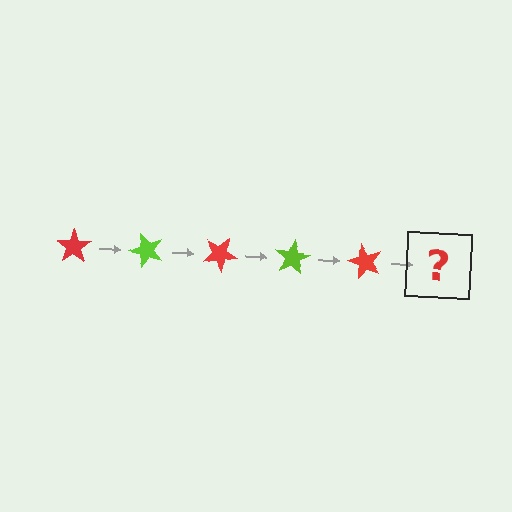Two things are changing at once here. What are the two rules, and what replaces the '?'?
The two rules are that it rotates 50 degrees each step and the color cycles through red and lime. The '?' should be a lime star, rotated 250 degrees from the start.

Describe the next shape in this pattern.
It should be a lime star, rotated 250 degrees from the start.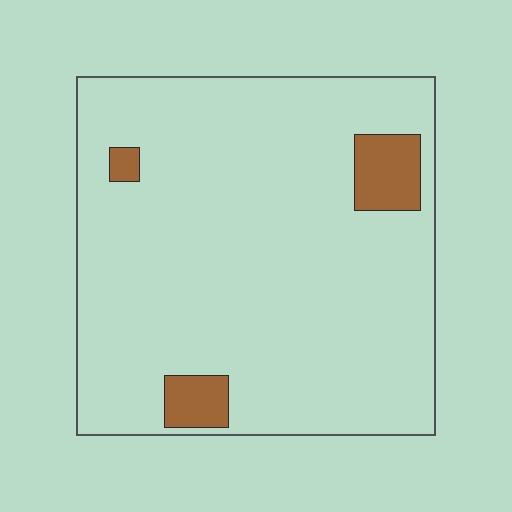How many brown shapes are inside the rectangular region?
3.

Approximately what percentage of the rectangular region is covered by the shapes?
Approximately 5%.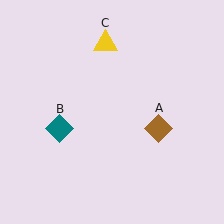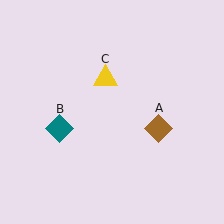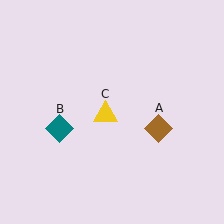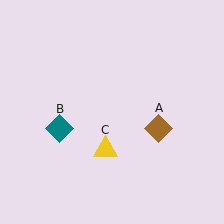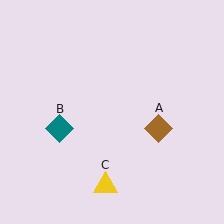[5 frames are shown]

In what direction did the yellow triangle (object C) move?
The yellow triangle (object C) moved down.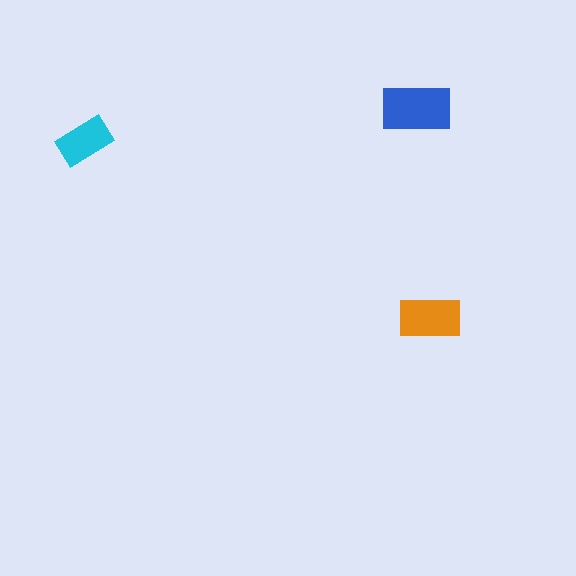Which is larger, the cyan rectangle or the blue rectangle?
The blue one.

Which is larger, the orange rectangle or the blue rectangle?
The blue one.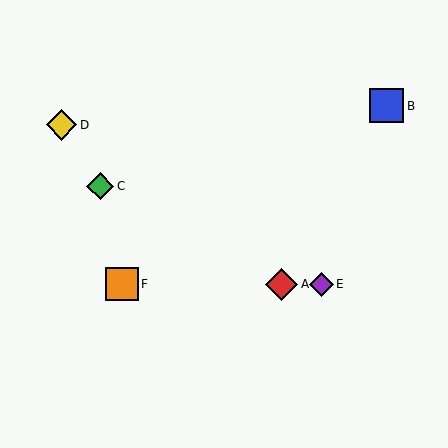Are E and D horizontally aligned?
No, E is at y≈284 and D is at y≈125.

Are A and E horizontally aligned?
Yes, both are at y≈284.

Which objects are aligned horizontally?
Objects A, E, F are aligned horizontally.